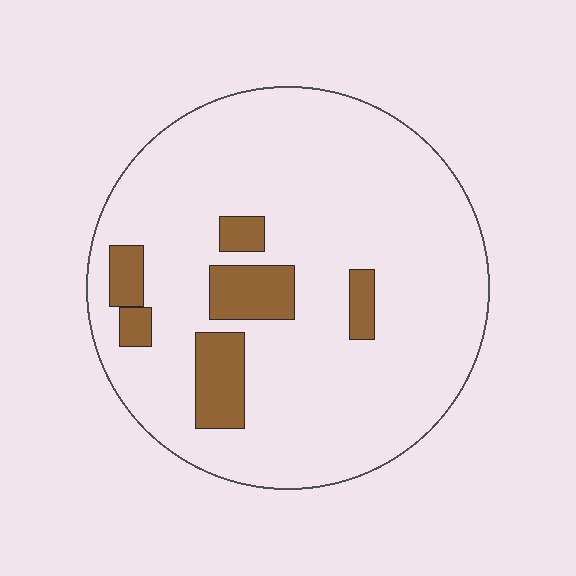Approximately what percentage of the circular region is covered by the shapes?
Approximately 15%.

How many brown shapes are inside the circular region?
6.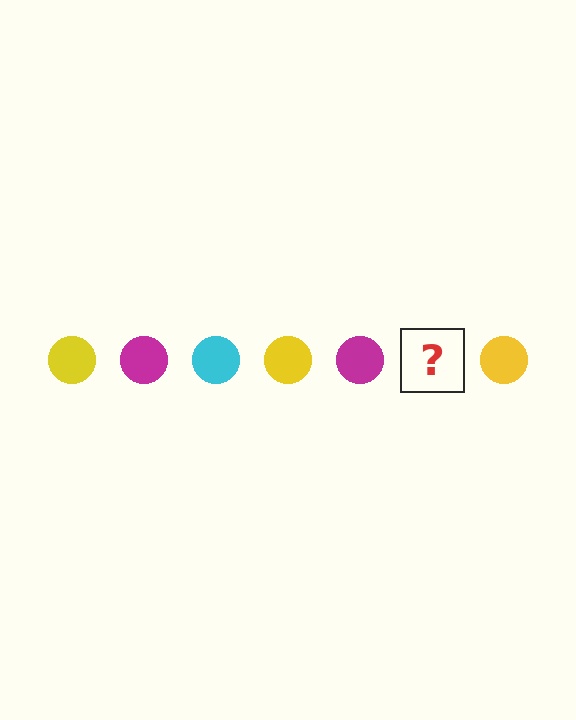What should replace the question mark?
The question mark should be replaced with a cyan circle.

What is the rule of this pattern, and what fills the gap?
The rule is that the pattern cycles through yellow, magenta, cyan circles. The gap should be filled with a cyan circle.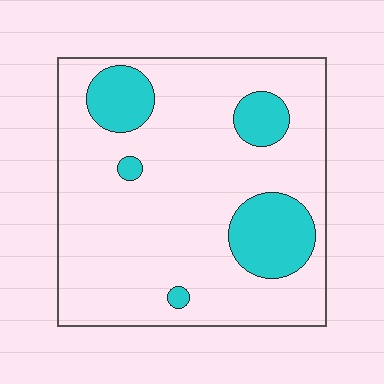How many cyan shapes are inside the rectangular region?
5.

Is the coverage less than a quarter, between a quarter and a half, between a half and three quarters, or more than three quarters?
Less than a quarter.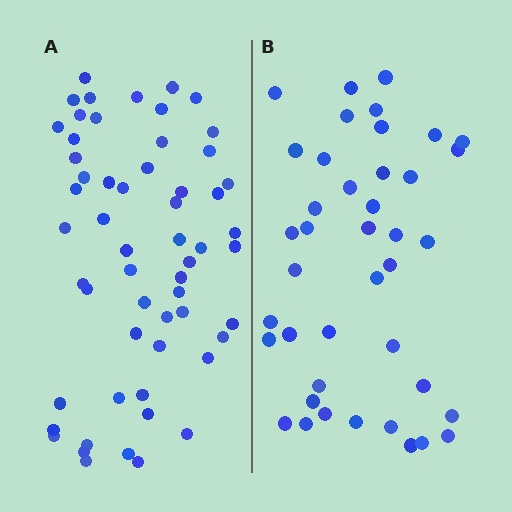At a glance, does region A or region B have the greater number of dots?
Region A (the left region) has more dots.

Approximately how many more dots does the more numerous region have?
Region A has approximately 15 more dots than region B.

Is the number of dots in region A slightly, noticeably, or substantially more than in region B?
Region A has noticeably more, but not dramatically so. The ratio is roughly 1.4 to 1.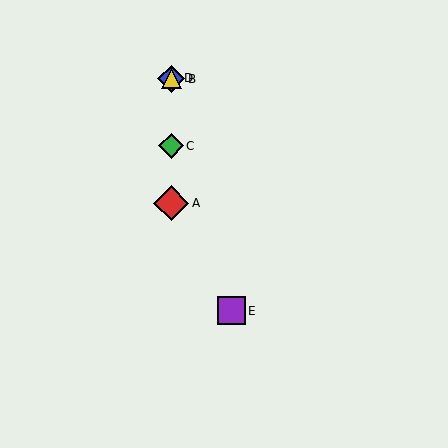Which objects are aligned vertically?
Objects A, B, C, D are aligned vertically.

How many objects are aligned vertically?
4 objects (A, B, C, D) are aligned vertically.